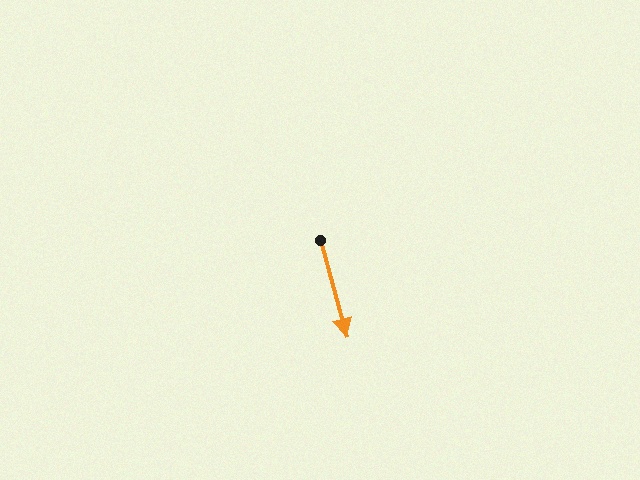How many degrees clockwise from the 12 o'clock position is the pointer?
Approximately 165 degrees.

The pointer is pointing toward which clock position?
Roughly 5 o'clock.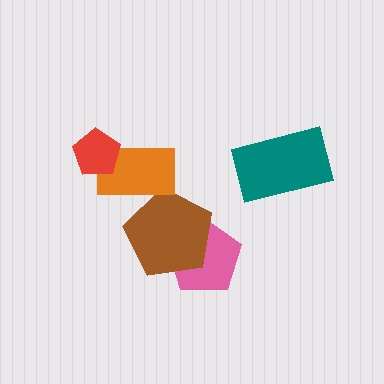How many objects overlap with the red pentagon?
1 object overlaps with the red pentagon.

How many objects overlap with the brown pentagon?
2 objects overlap with the brown pentagon.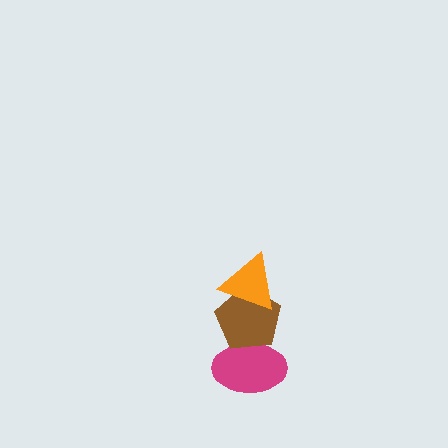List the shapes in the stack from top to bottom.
From top to bottom: the orange triangle, the brown pentagon, the magenta ellipse.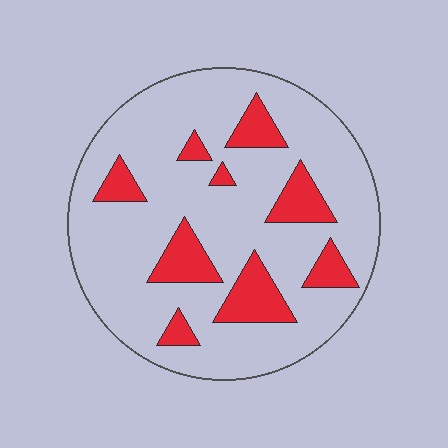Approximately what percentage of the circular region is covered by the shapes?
Approximately 20%.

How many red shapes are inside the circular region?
9.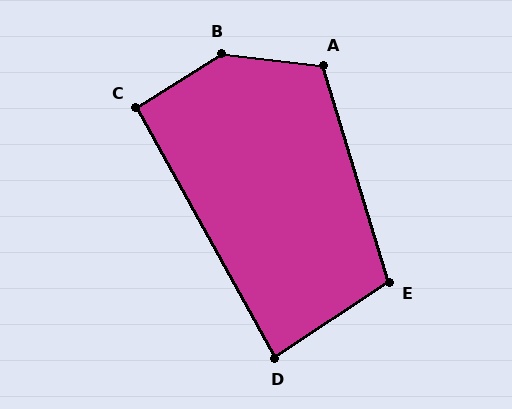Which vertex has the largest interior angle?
B, at approximately 141 degrees.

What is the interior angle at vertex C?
Approximately 93 degrees (approximately right).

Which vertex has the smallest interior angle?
D, at approximately 86 degrees.